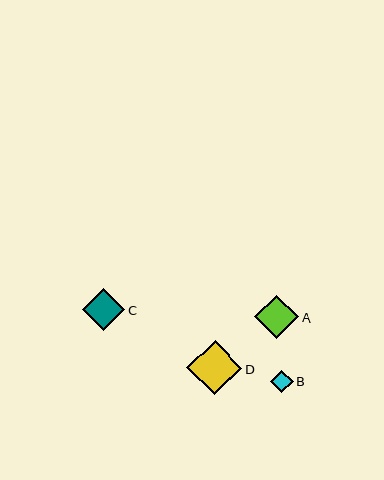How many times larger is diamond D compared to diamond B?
Diamond D is approximately 2.4 times the size of diamond B.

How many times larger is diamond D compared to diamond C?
Diamond D is approximately 1.3 times the size of diamond C.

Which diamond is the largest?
Diamond D is the largest with a size of approximately 55 pixels.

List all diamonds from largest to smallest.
From largest to smallest: D, A, C, B.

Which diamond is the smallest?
Diamond B is the smallest with a size of approximately 23 pixels.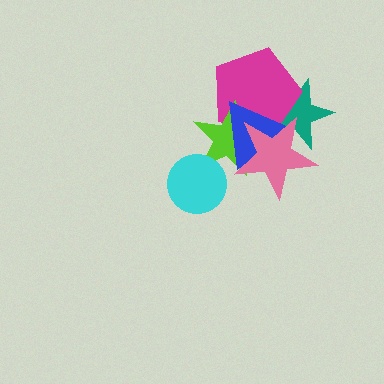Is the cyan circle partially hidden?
No, no other shape covers it.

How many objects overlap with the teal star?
3 objects overlap with the teal star.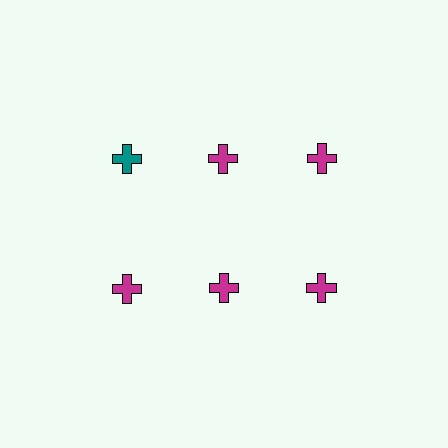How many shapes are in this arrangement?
There are 6 shapes arranged in a grid pattern.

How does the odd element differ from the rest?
It has a different color: teal instead of magenta.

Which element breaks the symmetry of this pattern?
The teal cross in the top row, leftmost column breaks the symmetry. All other shapes are magenta crosses.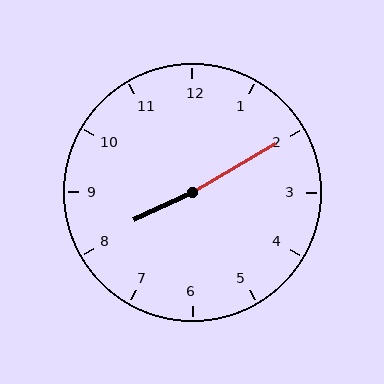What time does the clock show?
8:10.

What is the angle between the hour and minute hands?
Approximately 175 degrees.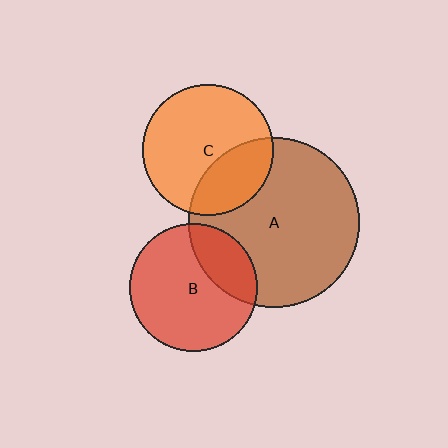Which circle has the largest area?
Circle A (brown).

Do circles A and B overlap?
Yes.